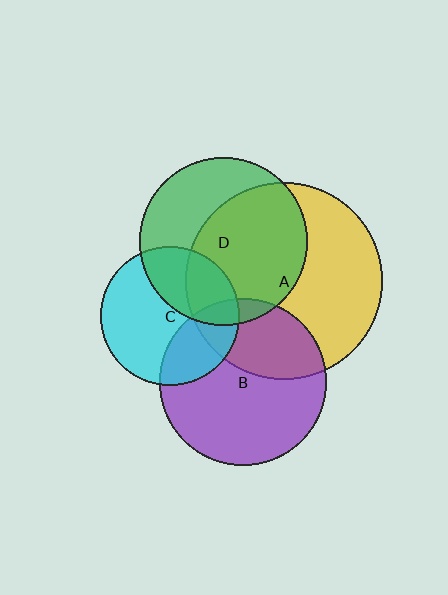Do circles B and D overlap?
Yes.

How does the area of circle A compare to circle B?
Approximately 1.4 times.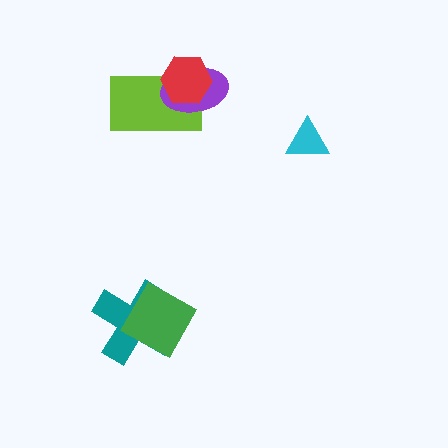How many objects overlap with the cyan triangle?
0 objects overlap with the cyan triangle.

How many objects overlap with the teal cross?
1 object overlaps with the teal cross.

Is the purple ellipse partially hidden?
Yes, it is partially covered by another shape.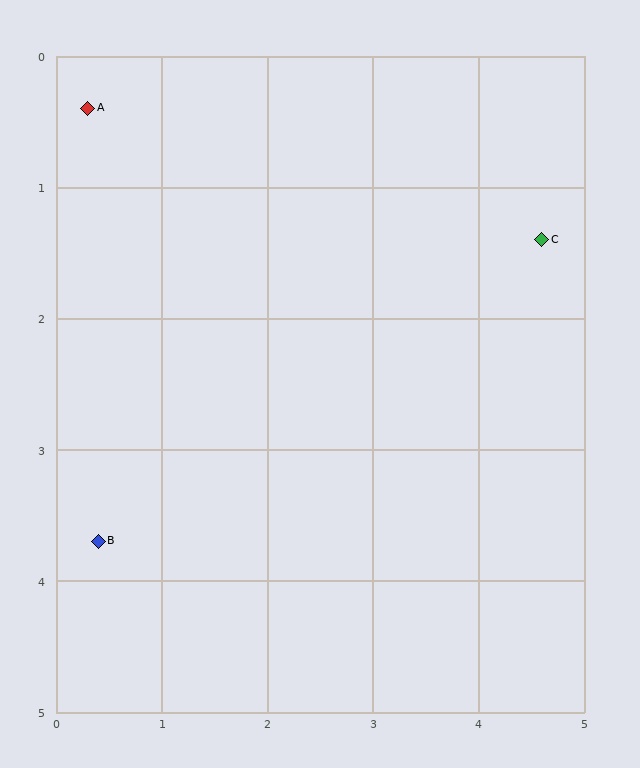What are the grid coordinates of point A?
Point A is at approximately (0.3, 0.4).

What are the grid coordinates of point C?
Point C is at approximately (4.6, 1.4).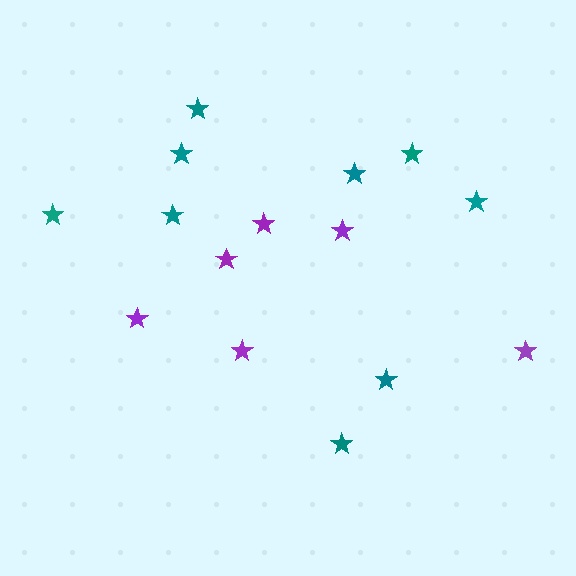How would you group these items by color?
There are 2 groups: one group of teal stars (9) and one group of purple stars (6).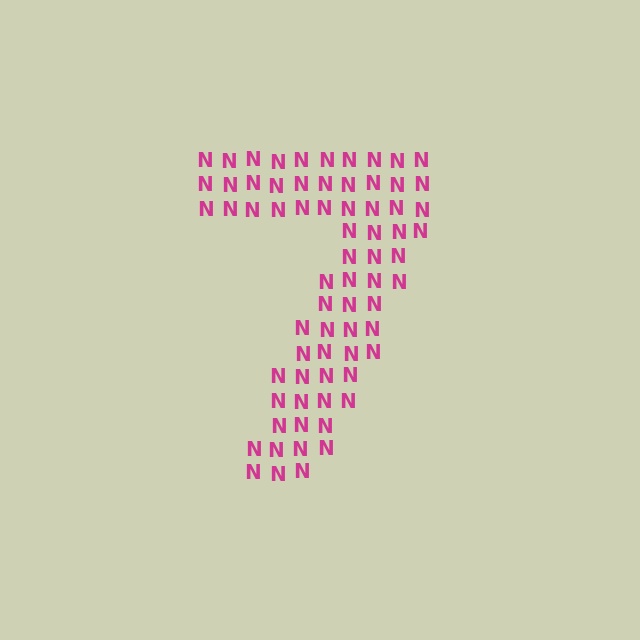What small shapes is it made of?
It is made of small letter N's.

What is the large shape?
The large shape is the digit 7.